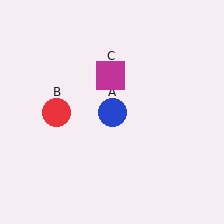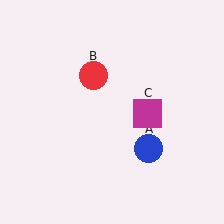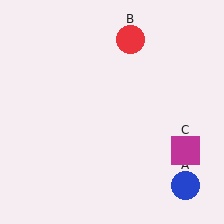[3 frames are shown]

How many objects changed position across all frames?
3 objects changed position: blue circle (object A), red circle (object B), magenta square (object C).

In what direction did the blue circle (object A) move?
The blue circle (object A) moved down and to the right.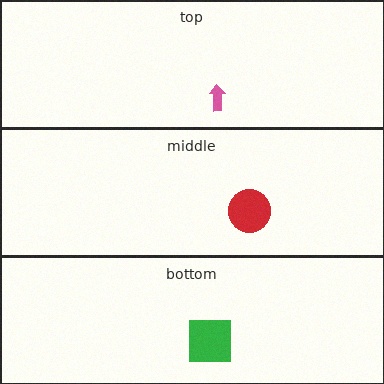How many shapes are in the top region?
1.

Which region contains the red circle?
The middle region.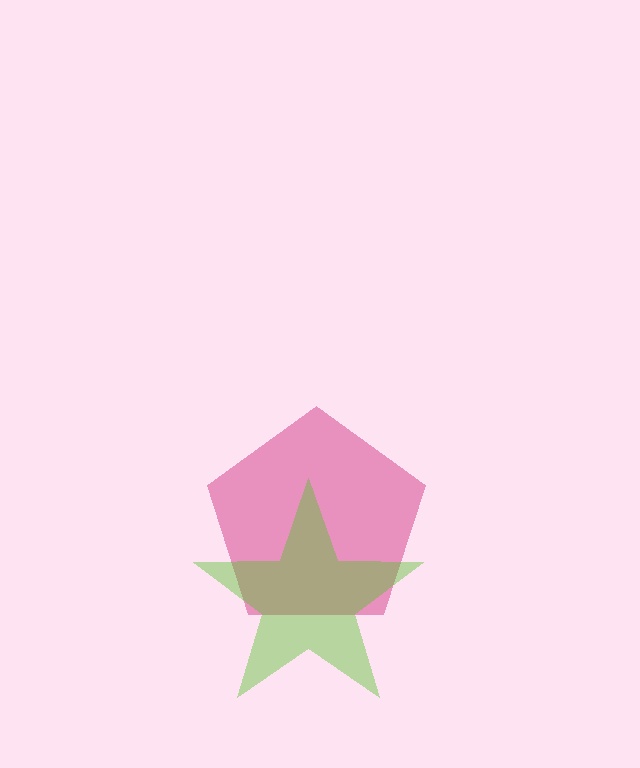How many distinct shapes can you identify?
There are 2 distinct shapes: a magenta pentagon, a lime star.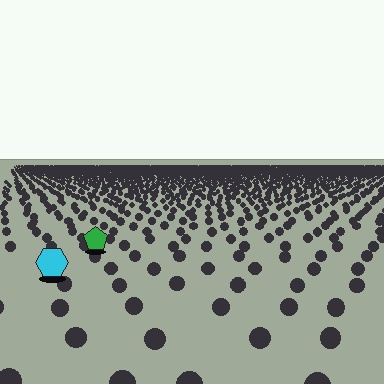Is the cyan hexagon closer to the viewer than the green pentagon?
Yes. The cyan hexagon is closer — you can tell from the texture gradient: the ground texture is coarser near it.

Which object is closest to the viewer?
The cyan hexagon is closest. The texture marks near it are larger and more spread out.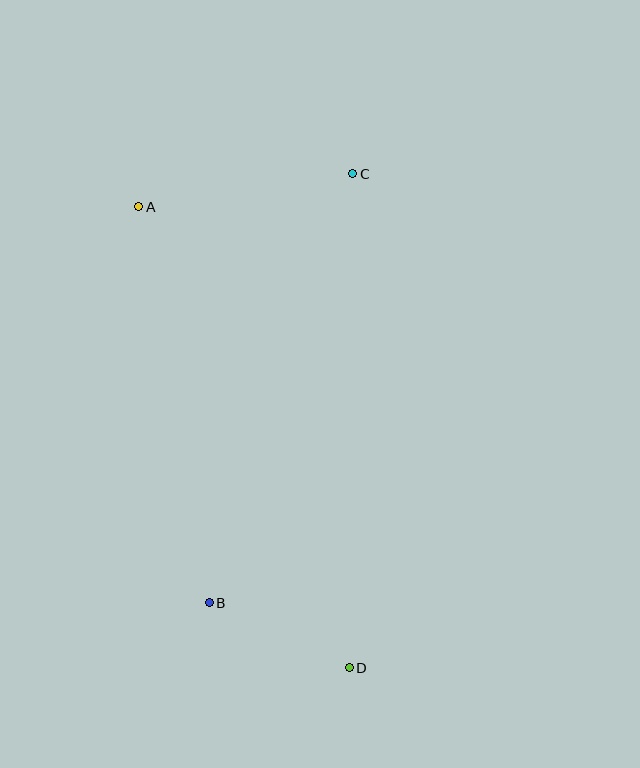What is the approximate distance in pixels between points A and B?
The distance between A and B is approximately 402 pixels.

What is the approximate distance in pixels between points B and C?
The distance between B and C is approximately 452 pixels.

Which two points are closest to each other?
Points B and D are closest to each other.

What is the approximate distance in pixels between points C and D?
The distance between C and D is approximately 494 pixels.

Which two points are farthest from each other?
Points A and D are farthest from each other.